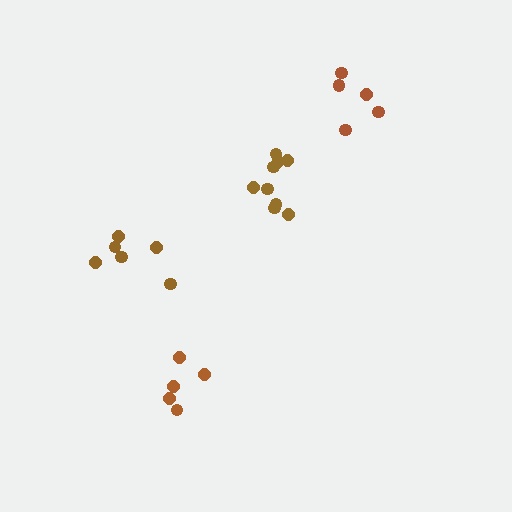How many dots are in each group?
Group 1: 6 dots, Group 2: 9 dots, Group 3: 5 dots, Group 4: 5 dots (25 total).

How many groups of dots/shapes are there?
There are 4 groups.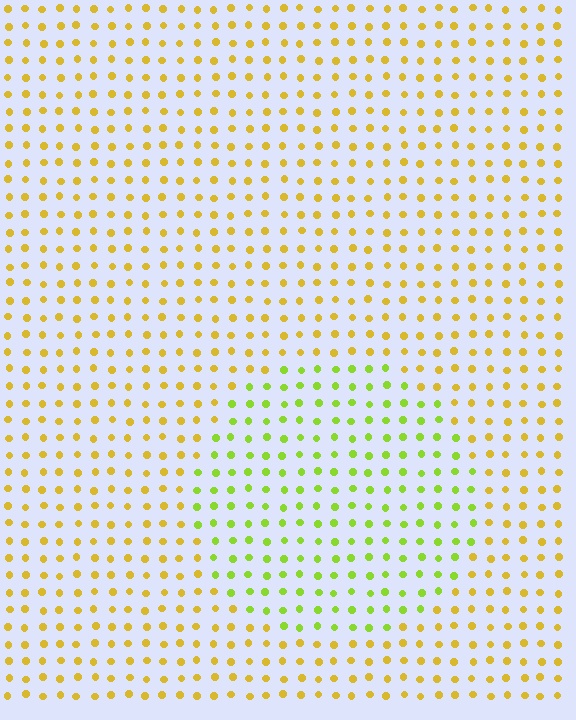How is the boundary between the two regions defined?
The boundary is defined purely by a slight shift in hue (about 38 degrees). Spacing, size, and orientation are identical on both sides.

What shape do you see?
I see a circle.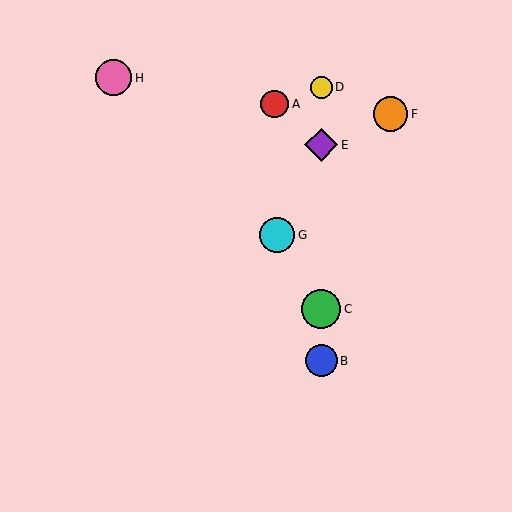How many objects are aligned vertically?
4 objects (B, C, D, E) are aligned vertically.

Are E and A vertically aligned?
No, E is at x≈321 and A is at x≈275.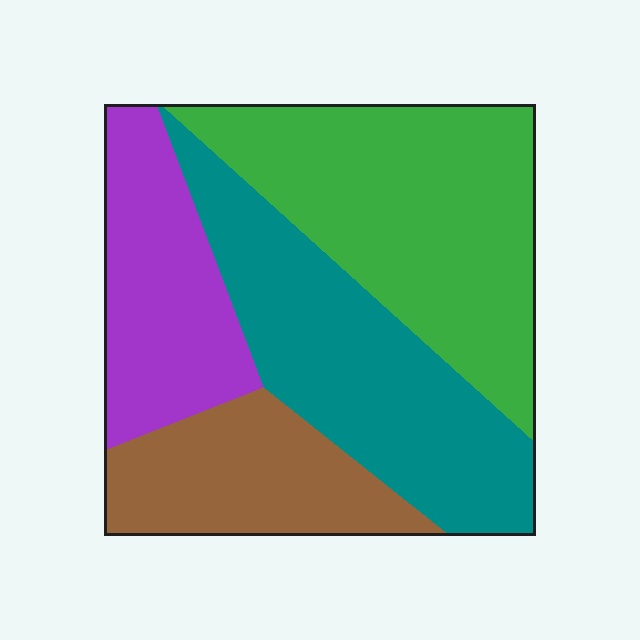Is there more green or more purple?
Green.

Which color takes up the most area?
Green, at roughly 35%.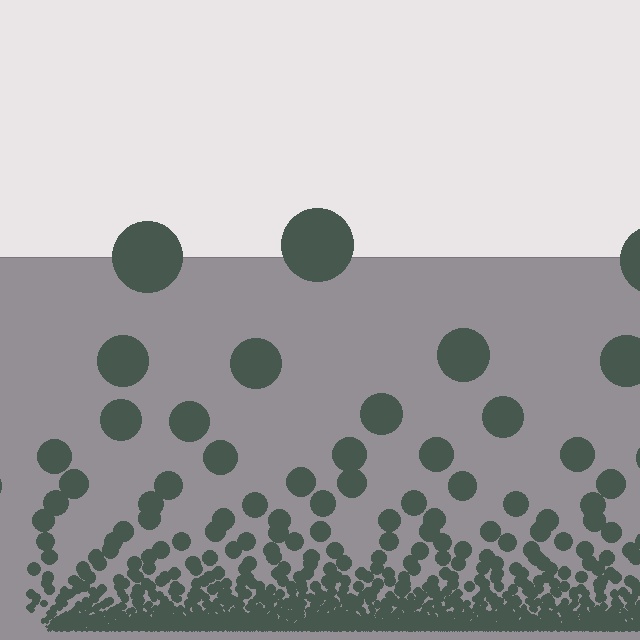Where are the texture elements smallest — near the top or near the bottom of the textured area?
Near the bottom.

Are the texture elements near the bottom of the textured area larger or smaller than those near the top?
Smaller. The gradient is inverted — elements near the bottom are smaller and denser.